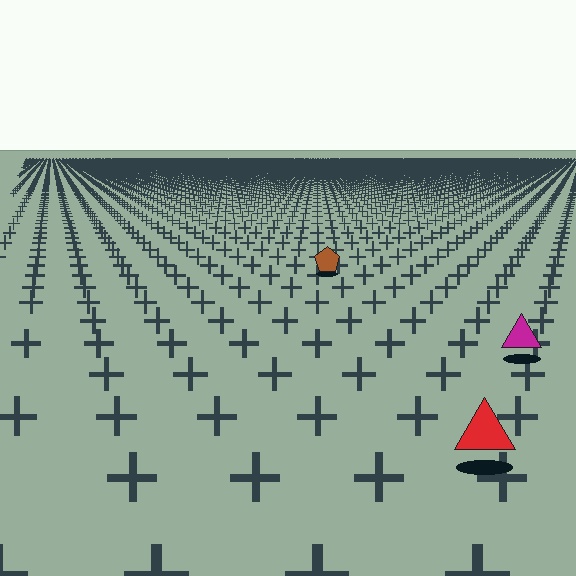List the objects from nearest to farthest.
From nearest to farthest: the red triangle, the magenta triangle, the brown pentagon.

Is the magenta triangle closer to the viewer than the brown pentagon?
Yes. The magenta triangle is closer — you can tell from the texture gradient: the ground texture is coarser near it.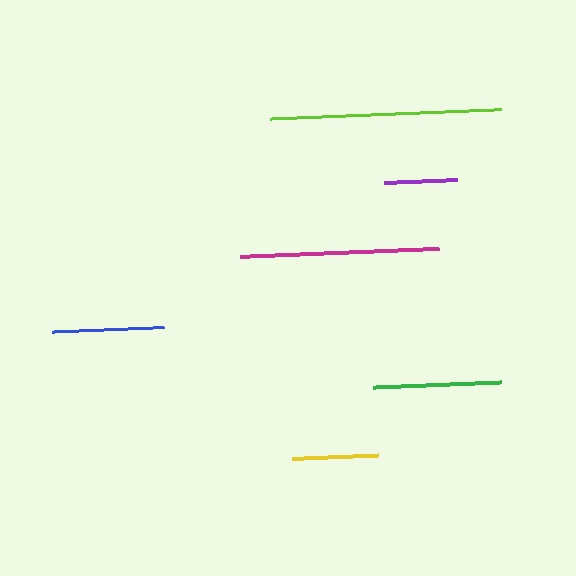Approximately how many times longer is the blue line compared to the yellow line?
The blue line is approximately 1.3 times the length of the yellow line.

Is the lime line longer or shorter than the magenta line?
The lime line is longer than the magenta line.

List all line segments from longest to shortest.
From longest to shortest: lime, magenta, green, blue, yellow, purple.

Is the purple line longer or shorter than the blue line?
The blue line is longer than the purple line.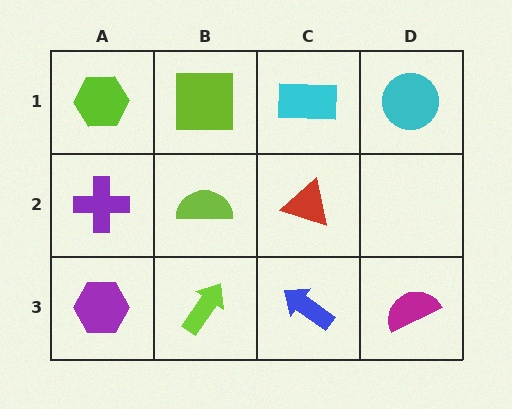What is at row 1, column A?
A lime hexagon.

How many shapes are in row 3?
4 shapes.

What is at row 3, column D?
A magenta semicircle.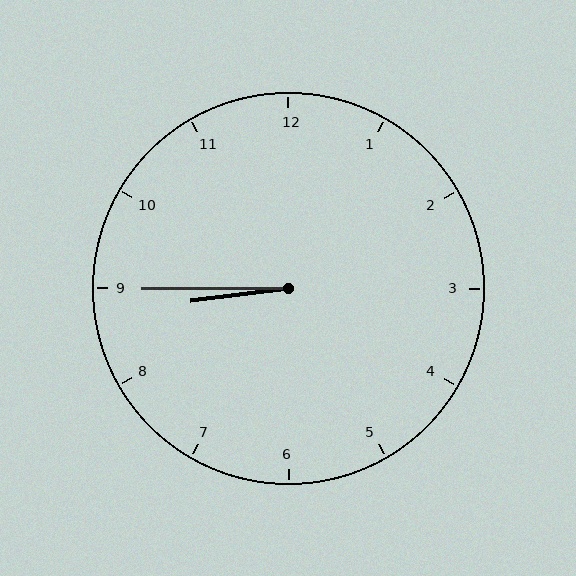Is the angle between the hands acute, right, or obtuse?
It is acute.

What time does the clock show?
8:45.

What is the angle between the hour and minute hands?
Approximately 8 degrees.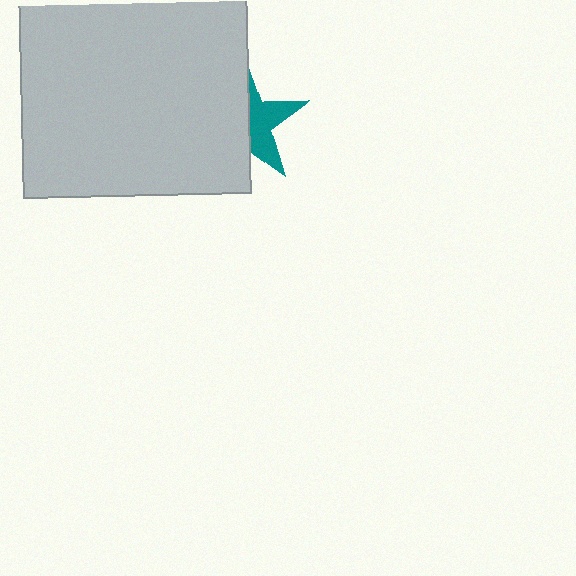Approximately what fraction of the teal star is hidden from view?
Roughly 57% of the teal star is hidden behind the light gray rectangle.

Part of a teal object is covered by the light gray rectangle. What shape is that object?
It is a star.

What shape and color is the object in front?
The object in front is a light gray rectangle.